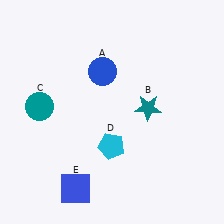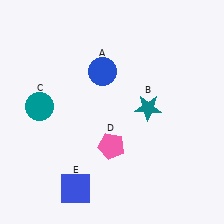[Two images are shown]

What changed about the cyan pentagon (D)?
In Image 1, D is cyan. In Image 2, it changed to pink.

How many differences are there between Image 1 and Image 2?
There is 1 difference between the two images.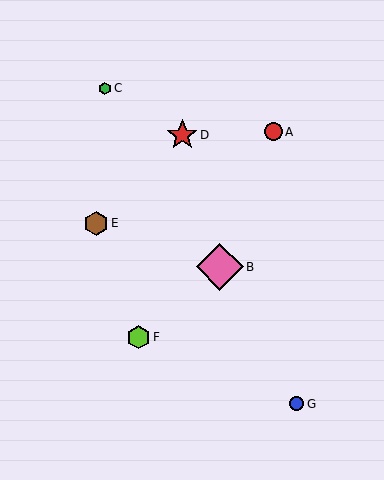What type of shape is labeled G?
Shape G is a blue circle.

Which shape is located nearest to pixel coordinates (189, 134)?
The red star (labeled D) at (182, 135) is nearest to that location.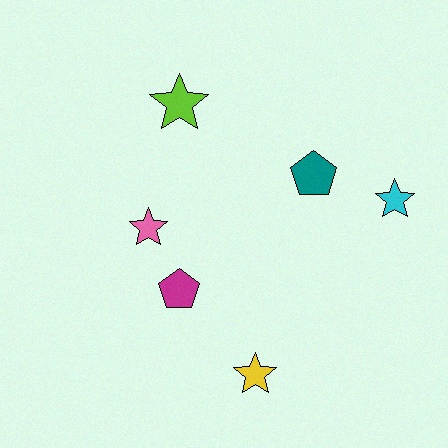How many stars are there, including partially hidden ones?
There are 4 stars.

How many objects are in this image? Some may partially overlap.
There are 6 objects.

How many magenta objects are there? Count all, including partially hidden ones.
There is 1 magenta object.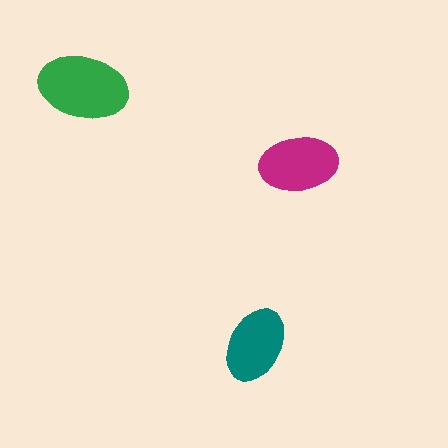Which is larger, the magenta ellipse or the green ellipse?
The green one.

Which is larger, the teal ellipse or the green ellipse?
The green one.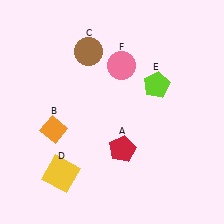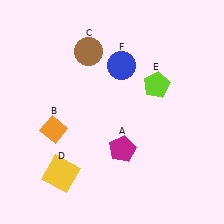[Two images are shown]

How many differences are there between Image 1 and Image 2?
There are 2 differences between the two images.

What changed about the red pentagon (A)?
In Image 1, A is red. In Image 2, it changed to magenta.